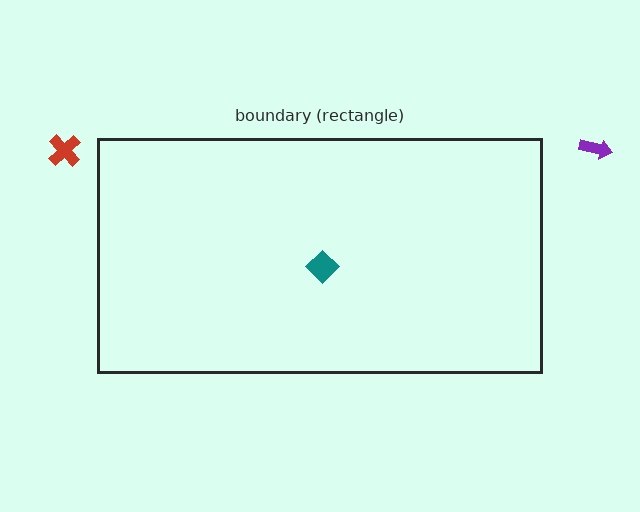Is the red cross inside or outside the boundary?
Outside.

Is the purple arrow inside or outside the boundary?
Outside.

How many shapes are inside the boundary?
1 inside, 2 outside.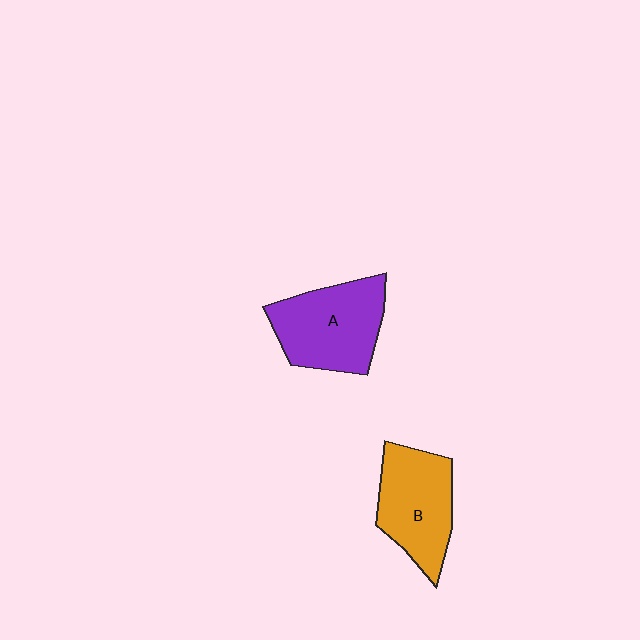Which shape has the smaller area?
Shape B (orange).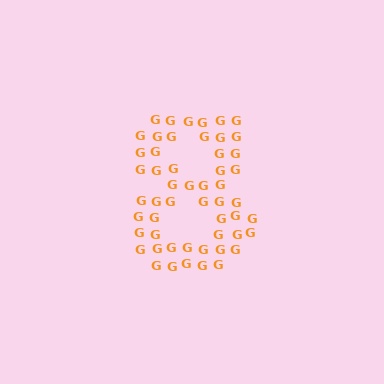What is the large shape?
The large shape is the digit 8.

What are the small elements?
The small elements are letter G's.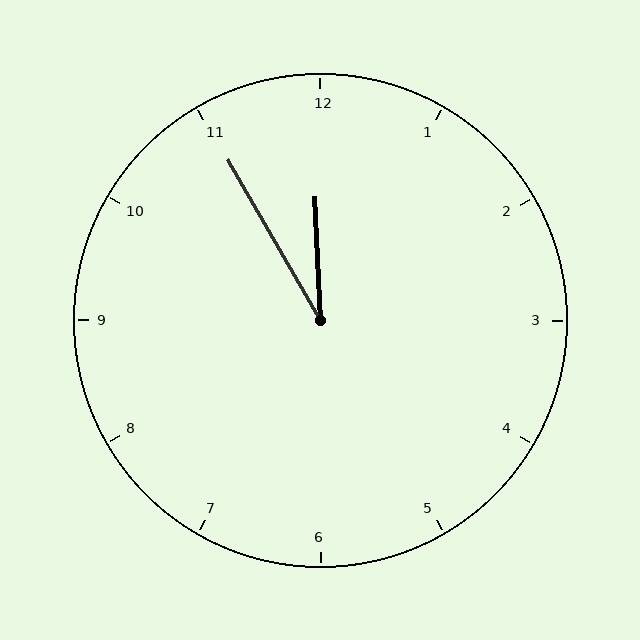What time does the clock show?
11:55.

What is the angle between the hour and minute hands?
Approximately 28 degrees.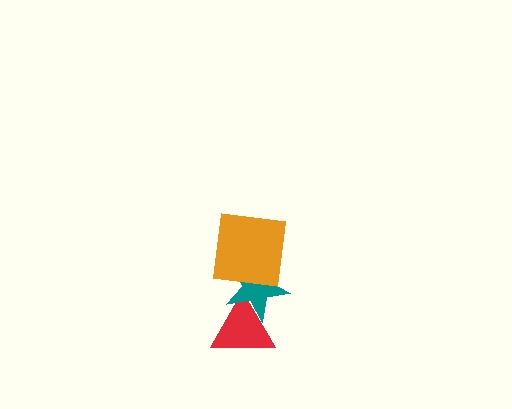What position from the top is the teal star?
The teal star is 2nd from the top.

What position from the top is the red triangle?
The red triangle is 3rd from the top.